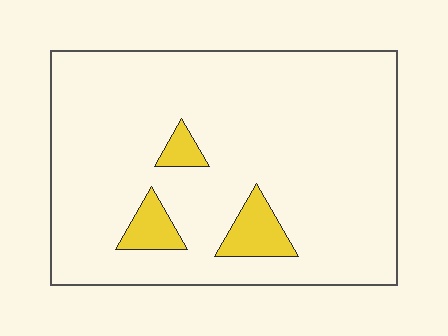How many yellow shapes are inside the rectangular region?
3.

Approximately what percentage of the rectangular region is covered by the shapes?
Approximately 10%.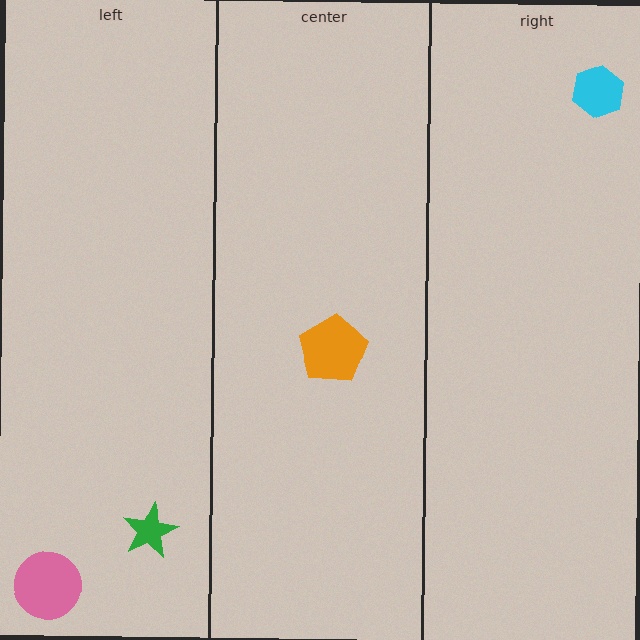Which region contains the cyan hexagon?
The right region.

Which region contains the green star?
The left region.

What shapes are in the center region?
The orange pentagon.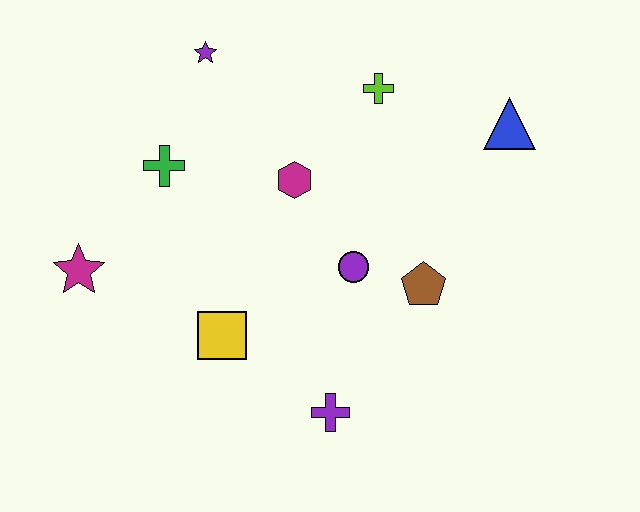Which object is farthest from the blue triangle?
The magenta star is farthest from the blue triangle.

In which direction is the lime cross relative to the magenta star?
The lime cross is to the right of the magenta star.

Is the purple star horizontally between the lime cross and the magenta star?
Yes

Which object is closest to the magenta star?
The green cross is closest to the magenta star.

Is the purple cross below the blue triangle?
Yes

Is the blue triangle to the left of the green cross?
No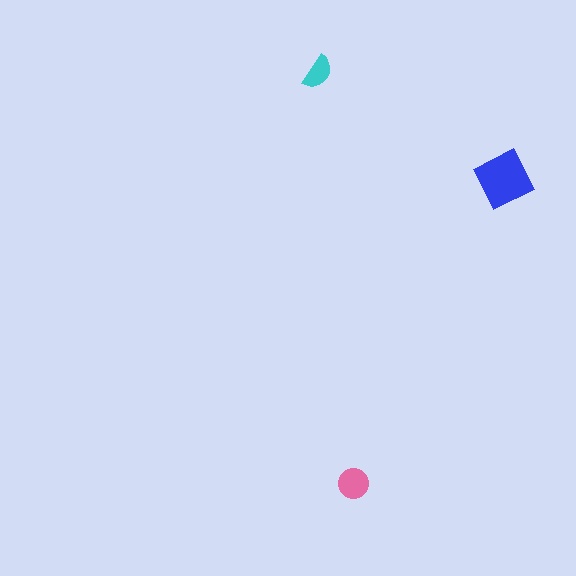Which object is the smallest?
The cyan semicircle.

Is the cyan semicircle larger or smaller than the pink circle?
Smaller.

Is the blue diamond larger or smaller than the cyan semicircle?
Larger.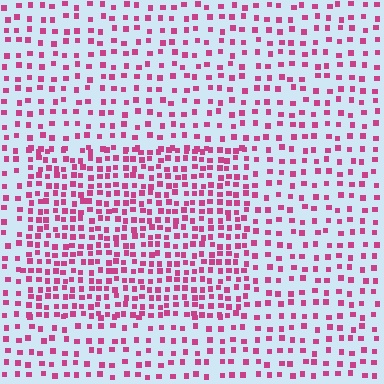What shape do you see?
I see a rectangle.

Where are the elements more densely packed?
The elements are more densely packed inside the rectangle boundary.